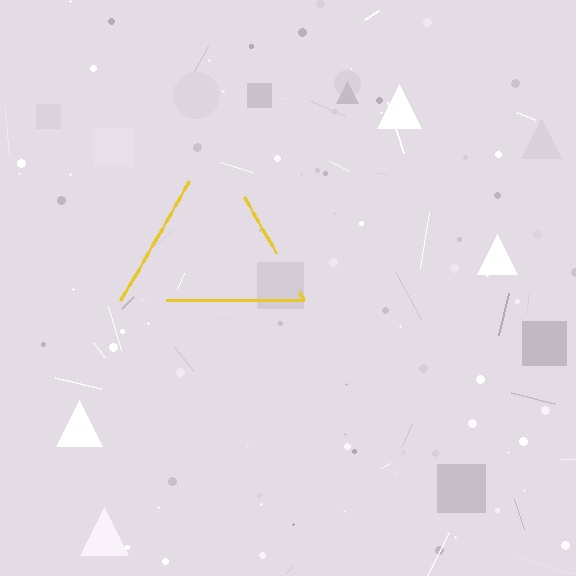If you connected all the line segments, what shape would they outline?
They would outline a triangle.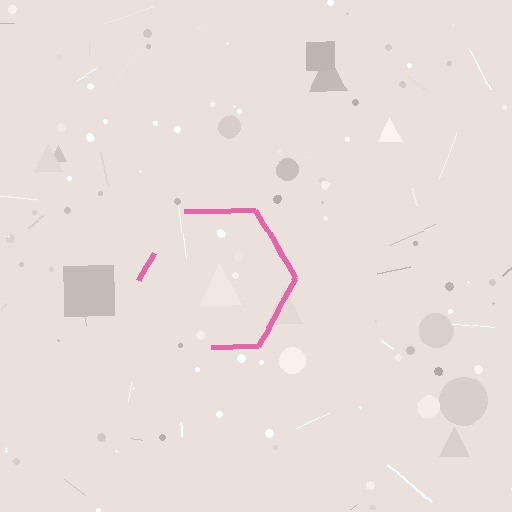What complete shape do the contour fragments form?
The contour fragments form a hexagon.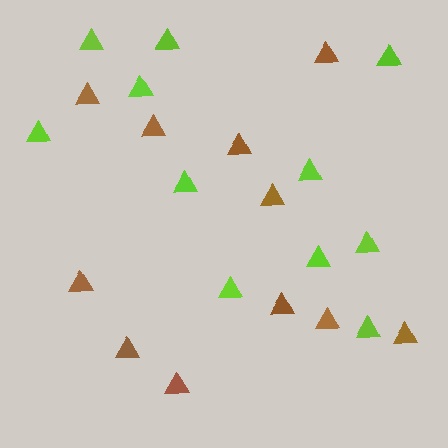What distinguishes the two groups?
There are 2 groups: one group of brown triangles (11) and one group of lime triangles (11).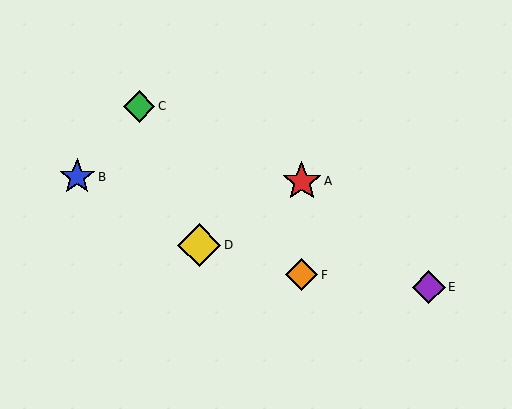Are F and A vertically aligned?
Yes, both are at x≈302.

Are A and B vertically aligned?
No, A is at x≈302 and B is at x≈77.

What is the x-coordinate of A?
Object A is at x≈302.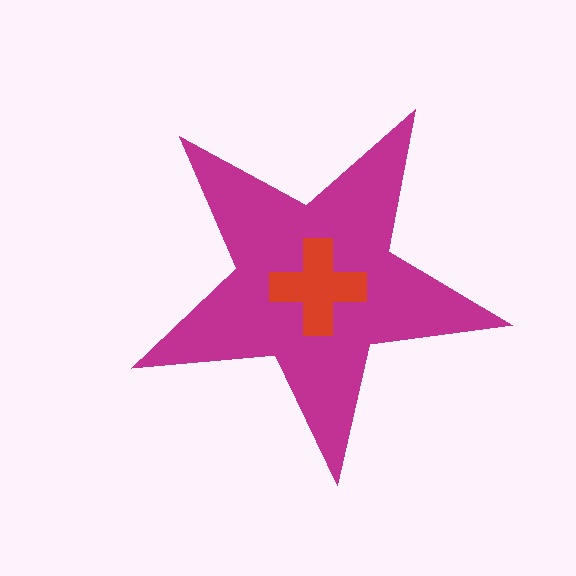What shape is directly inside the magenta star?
The red cross.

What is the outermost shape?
The magenta star.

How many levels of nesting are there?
2.